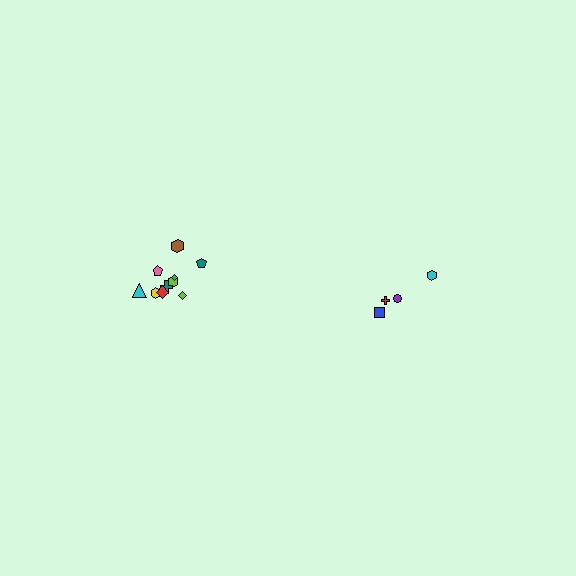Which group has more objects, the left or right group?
The left group.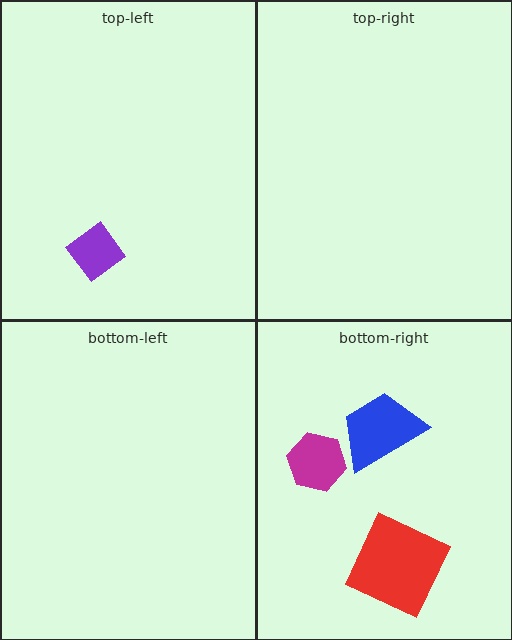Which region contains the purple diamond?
The top-left region.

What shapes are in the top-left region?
The purple diamond.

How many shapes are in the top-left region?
1.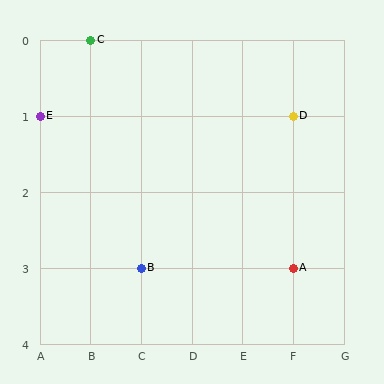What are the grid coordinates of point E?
Point E is at grid coordinates (A, 1).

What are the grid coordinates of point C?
Point C is at grid coordinates (B, 0).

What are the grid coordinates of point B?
Point B is at grid coordinates (C, 3).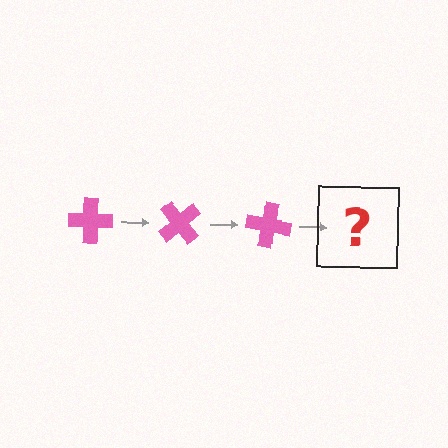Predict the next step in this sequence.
The next step is a pink cross rotated 150 degrees.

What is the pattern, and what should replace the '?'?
The pattern is that the cross rotates 50 degrees each step. The '?' should be a pink cross rotated 150 degrees.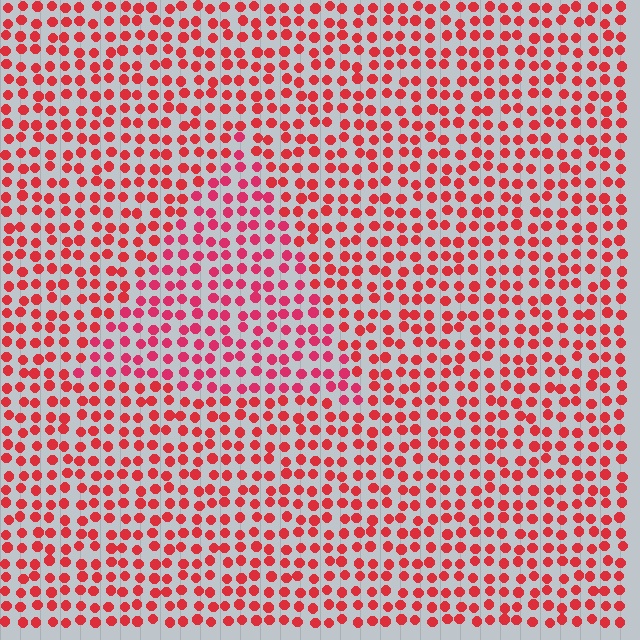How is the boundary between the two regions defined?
The boundary is defined purely by a slight shift in hue (about 16 degrees). Spacing, size, and orientation are identical on both sides.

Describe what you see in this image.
The image is filled with small red elements in a uniform arrangement. A triangle-shaped region is visible where the elements are tinted to a slightly different hue, forming a subtle color boundary.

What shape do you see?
I see a triangle.